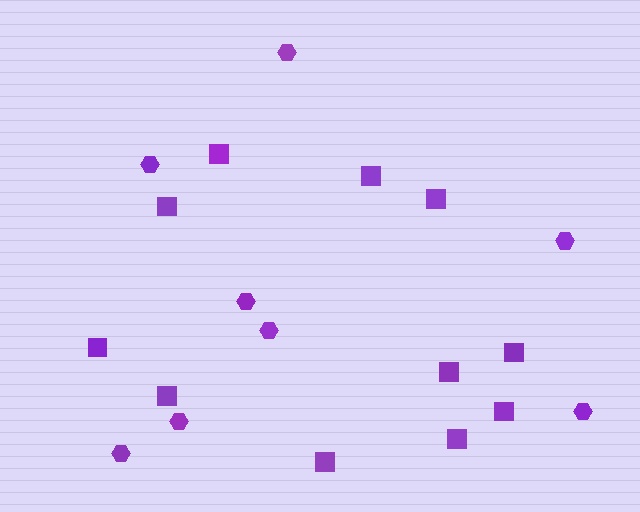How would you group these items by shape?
There are 2 groups: one group of squares (11) and one group of hexagons (8).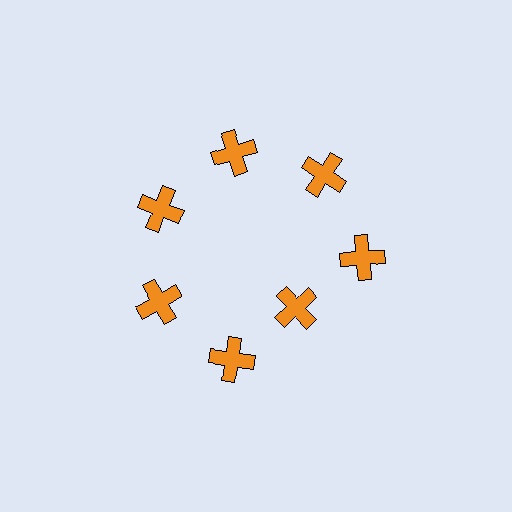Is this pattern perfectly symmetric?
No. The 7 orange crosses are arranged in a ring, but one element near the 5 o'clock position is pulled inward toward the center, breaking the 7-fold rotational symmetry.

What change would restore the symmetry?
The symmetry would be restored by moving it outward, back onto the ring so that all 7 crosses sit at equal angles and equal distance from the center.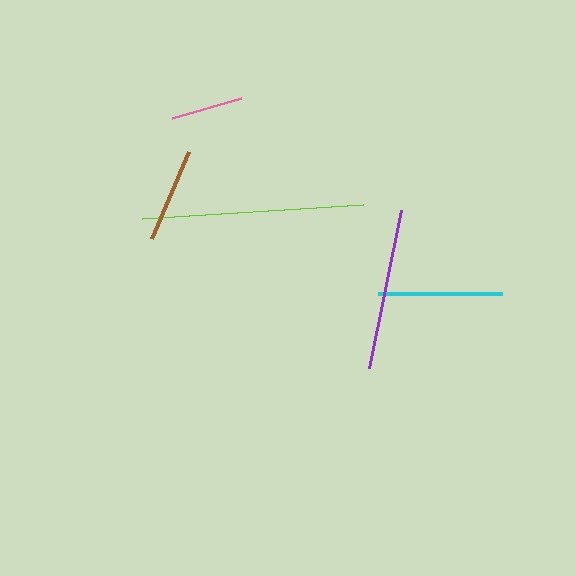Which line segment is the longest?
The lime line is the longest at approximately 221 pixels.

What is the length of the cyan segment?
The cyan segment is approximately 123 pixels long.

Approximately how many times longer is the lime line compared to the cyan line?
The lime line is approximately 1.8 times the length of the cyan line.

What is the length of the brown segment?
The brown segment is approximately 94 pixels long.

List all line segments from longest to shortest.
From longest to shortest: lime, purple, cyan, brown, pink.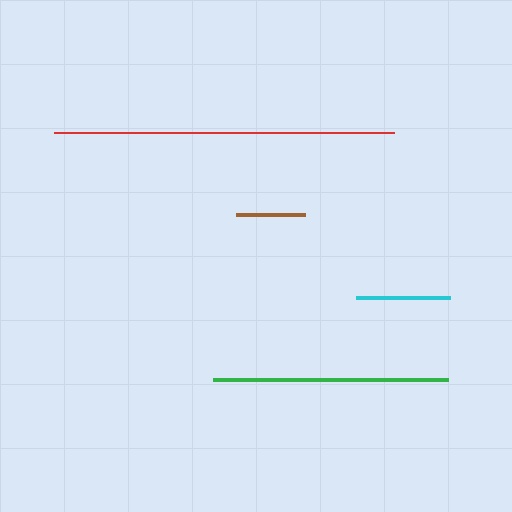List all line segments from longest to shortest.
From longest to shortest: red, green, cyan, brown.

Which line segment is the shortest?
The brown line is the shortest at approximately 69 pixels.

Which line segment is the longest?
The red line is the longest at approximately 341 pixels.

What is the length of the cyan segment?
The cyan segment is approximately 95 pixels long.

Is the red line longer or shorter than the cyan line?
The red line is longer than the cyan line.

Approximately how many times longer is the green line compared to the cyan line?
The green line is approximately 2.5 times the length of the cyan line.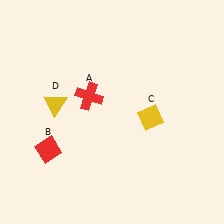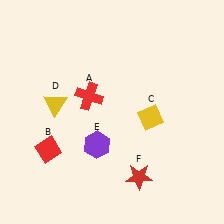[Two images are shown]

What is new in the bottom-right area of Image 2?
A red star (F) was added in the bottom-right area of Image 2.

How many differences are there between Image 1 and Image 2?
There are 2 differences between the two images.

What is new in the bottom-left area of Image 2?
A purple hexagon (E) was added in the bottom-left area of Image 2.